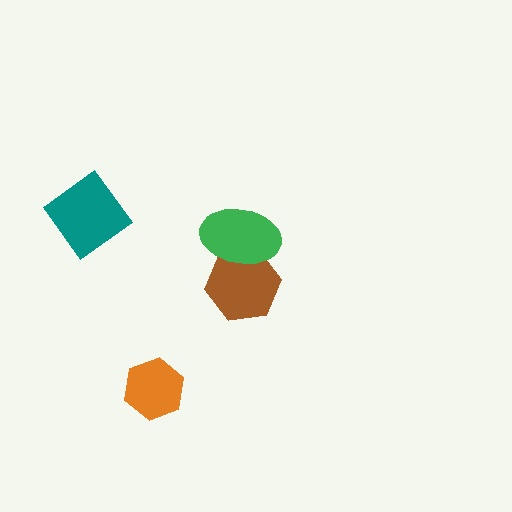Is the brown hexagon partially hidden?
Yes, it is partially covered by another shape.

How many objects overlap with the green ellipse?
1 object overlaps with the green ellipse.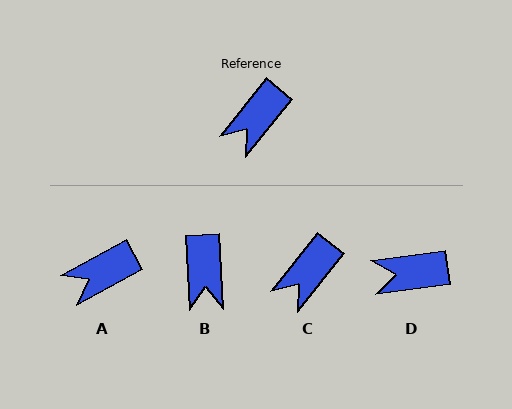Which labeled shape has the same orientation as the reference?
C.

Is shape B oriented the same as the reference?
No, it is off by about 42 degrees.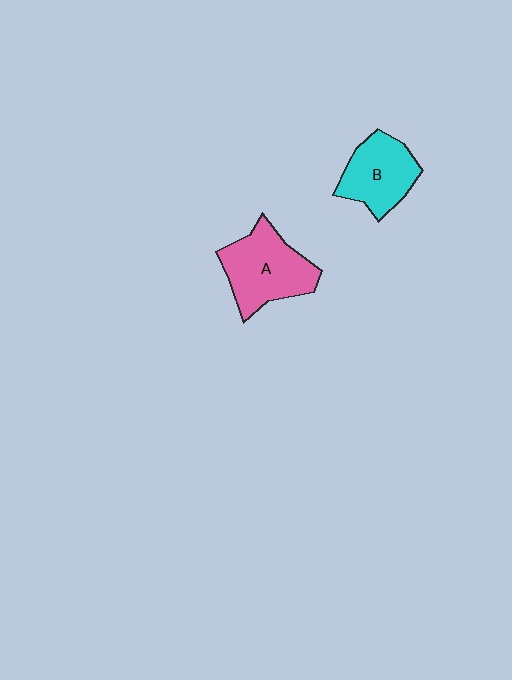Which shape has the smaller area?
Shape B (cyan).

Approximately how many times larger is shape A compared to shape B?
Approximately 1.2 times.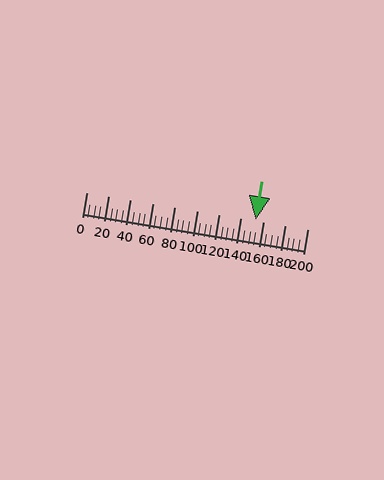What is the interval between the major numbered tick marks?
The major tick marks are spaced 20 units apart.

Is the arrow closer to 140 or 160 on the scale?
The arrow is closer to 160.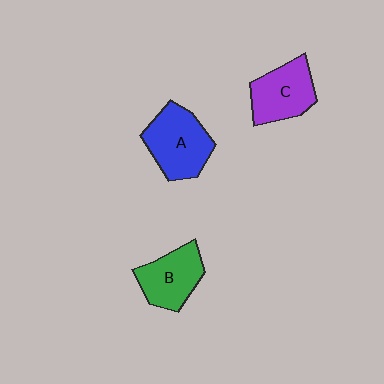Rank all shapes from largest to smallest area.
From largest to smallest: A (blue), C (purple), B (green).